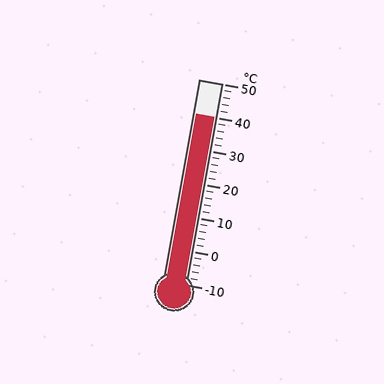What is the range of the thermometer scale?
The thermometer scale ranges from -10°C to 50°C.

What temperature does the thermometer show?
The thermometer shows approximately 40°C.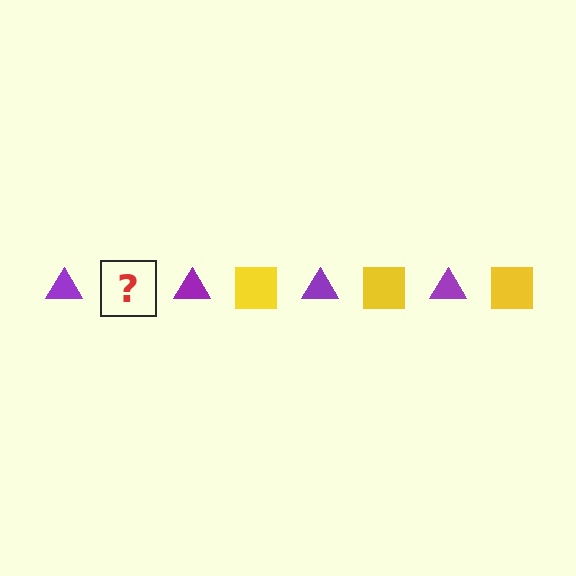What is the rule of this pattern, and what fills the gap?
The rule is that the pattern alternates between purple triangle and yellow square. The gap should be filled with a yellow square.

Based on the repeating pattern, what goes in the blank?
The blank should be a yellow square.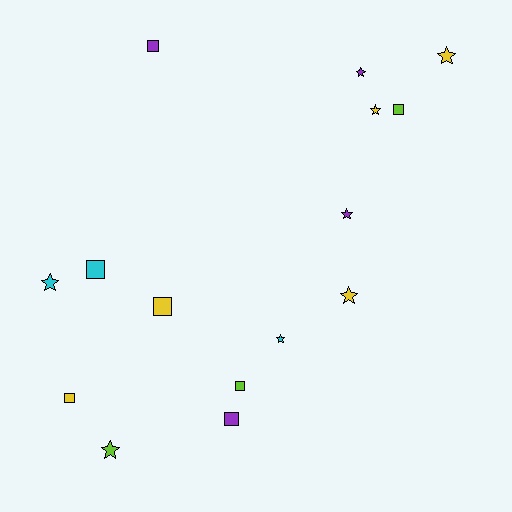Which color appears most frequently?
Yellow, with 5 objects.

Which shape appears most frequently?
Star, with 8 objects.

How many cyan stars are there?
There are 2 cyan stars.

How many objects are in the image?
There are 15 objects.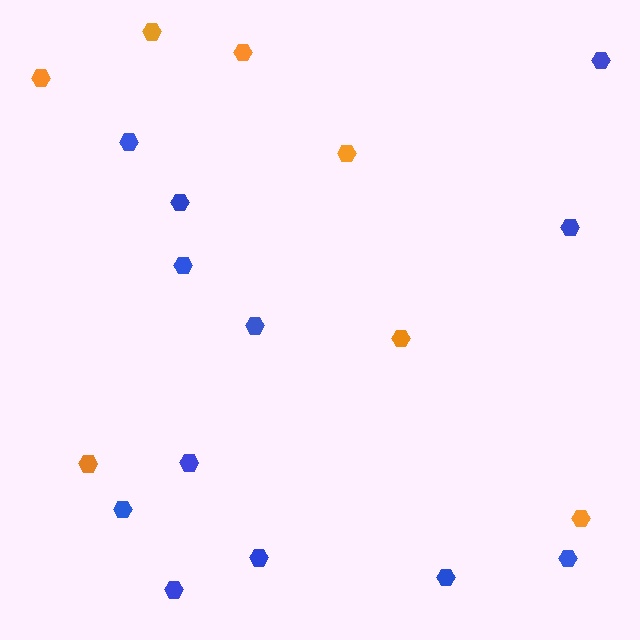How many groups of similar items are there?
There are 2 groups: one group of blue hexagons (12) and one group of orange hexagons (7).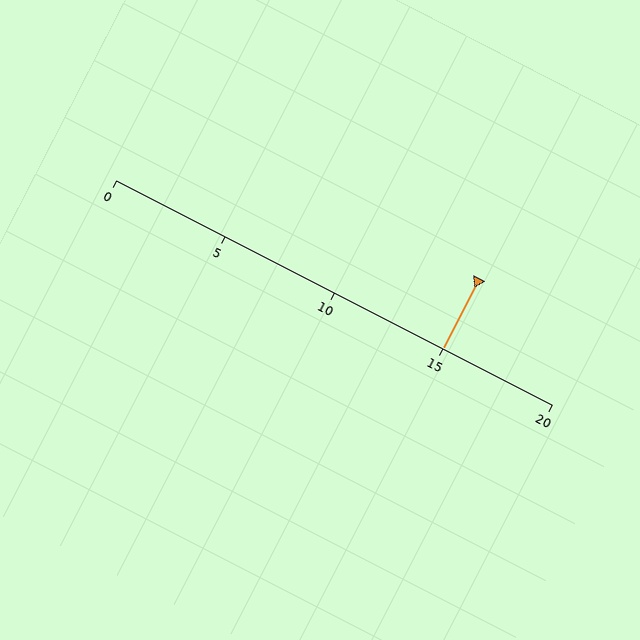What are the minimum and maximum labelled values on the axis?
The axis runs from 0 to 20.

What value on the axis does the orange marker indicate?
The marker indicates approximately 15.